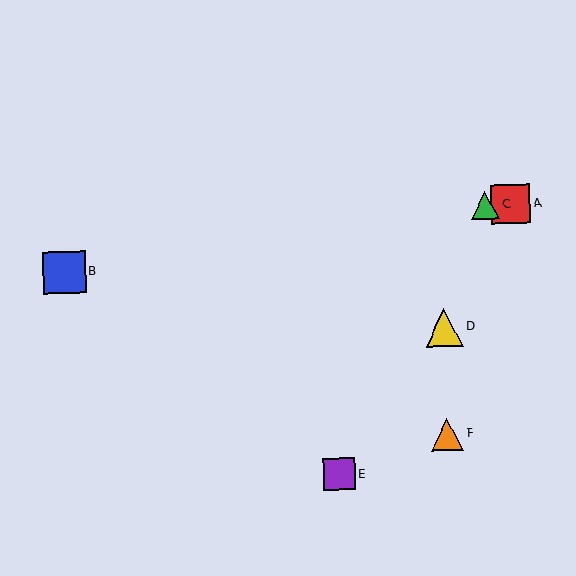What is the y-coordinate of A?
Object A is at y≈204.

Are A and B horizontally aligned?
No, A is at y≈204 and B is at y≈272.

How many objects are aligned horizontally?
2 objects (A, C) are aligned horizontally.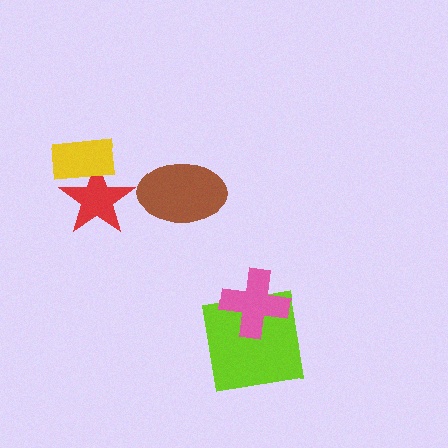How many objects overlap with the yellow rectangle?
1 object overlaps with the yellow rectangle.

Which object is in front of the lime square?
The pink cross is in front of the lime square.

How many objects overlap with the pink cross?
1 object overlaps with the pink cross.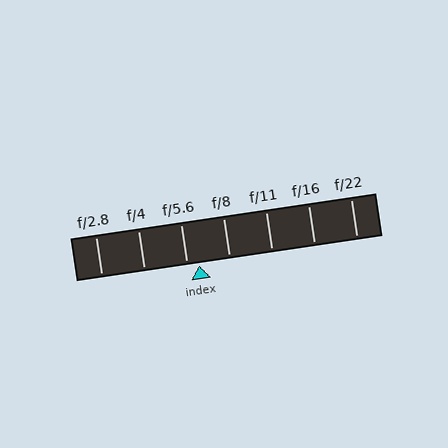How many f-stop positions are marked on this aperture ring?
There are 7 f-stop positions marked.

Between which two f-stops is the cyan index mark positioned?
The index mark is between f/5.6 and f/8.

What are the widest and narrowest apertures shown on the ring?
The widest aperture shown is f/2.8 and the narrowest is f/22.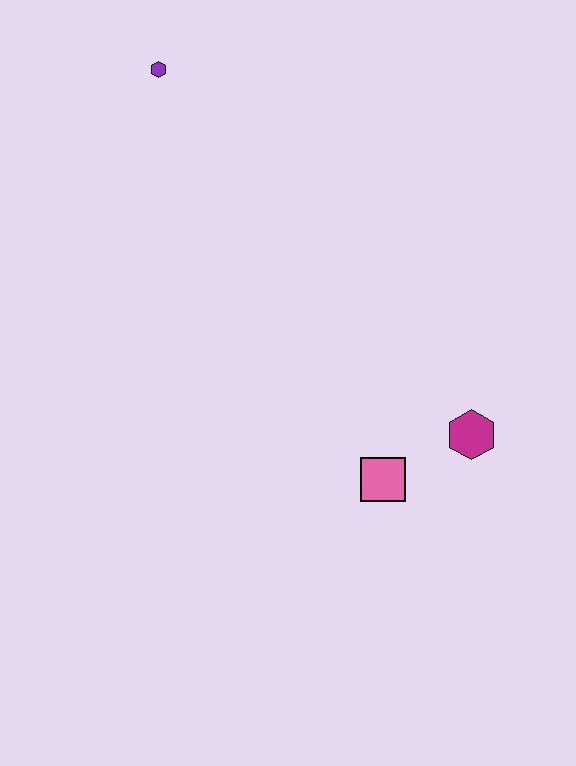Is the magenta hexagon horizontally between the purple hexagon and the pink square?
No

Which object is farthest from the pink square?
The purple hexagon is farthest from the pink square.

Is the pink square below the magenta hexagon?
Yes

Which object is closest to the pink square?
The magenta hexagon is closest to the pink square.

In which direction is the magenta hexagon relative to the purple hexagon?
The magenta hexagon is below the purple hexagon.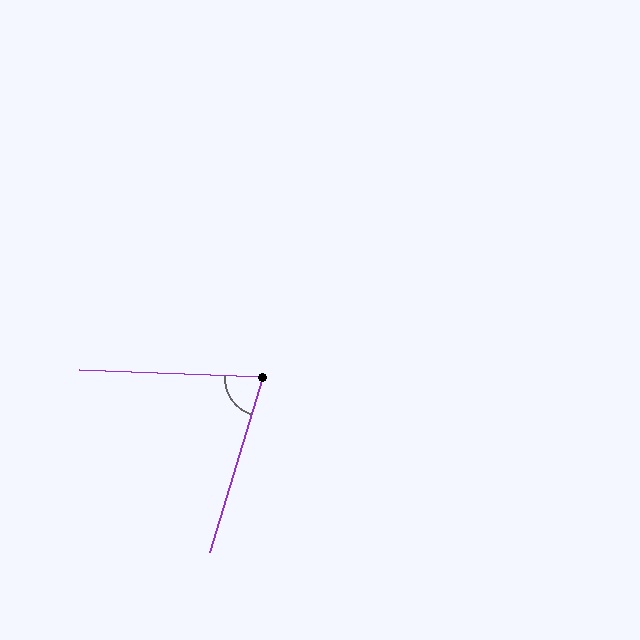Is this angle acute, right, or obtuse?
It is acute.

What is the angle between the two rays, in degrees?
Approximately 75 degrees.